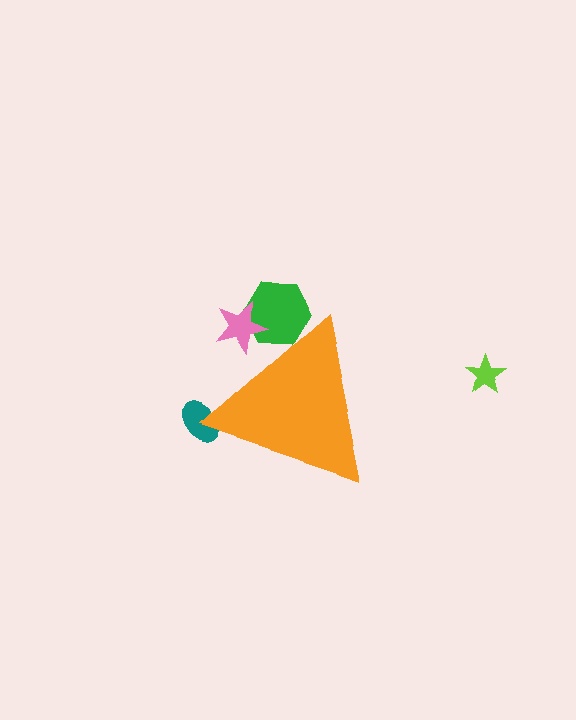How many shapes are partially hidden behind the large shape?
3 shapes are partially hidden.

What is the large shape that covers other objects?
An orange triangle.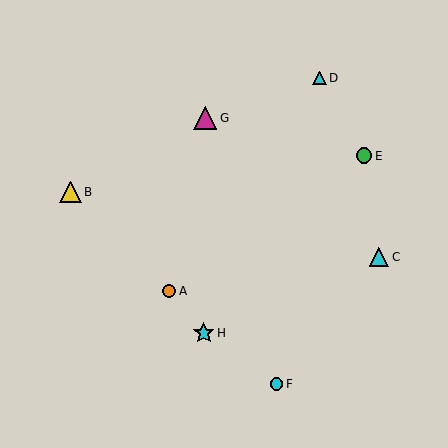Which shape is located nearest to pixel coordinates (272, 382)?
The cyan circle (labeled F) at (277, 384) is nearest to that location.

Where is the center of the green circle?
The center of the green circle is at (364, 156).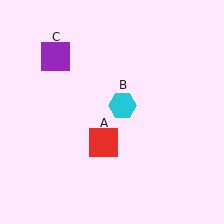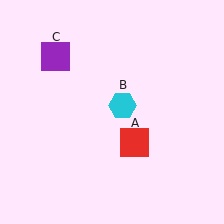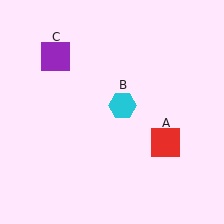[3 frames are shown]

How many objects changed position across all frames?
1 object changed position: red square (object A).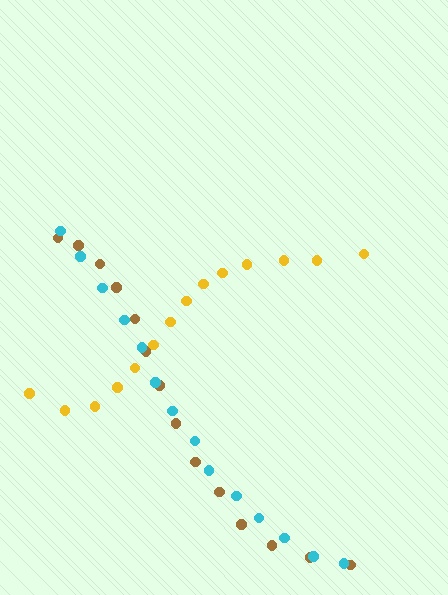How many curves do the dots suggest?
There are 3 distinct paths.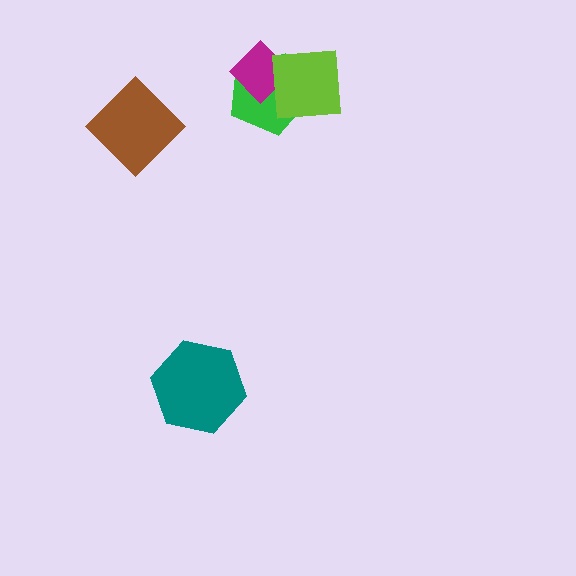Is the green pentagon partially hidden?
Yes, it is partially covered by another shape.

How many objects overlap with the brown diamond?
0 objects overlap with the brown diamond.